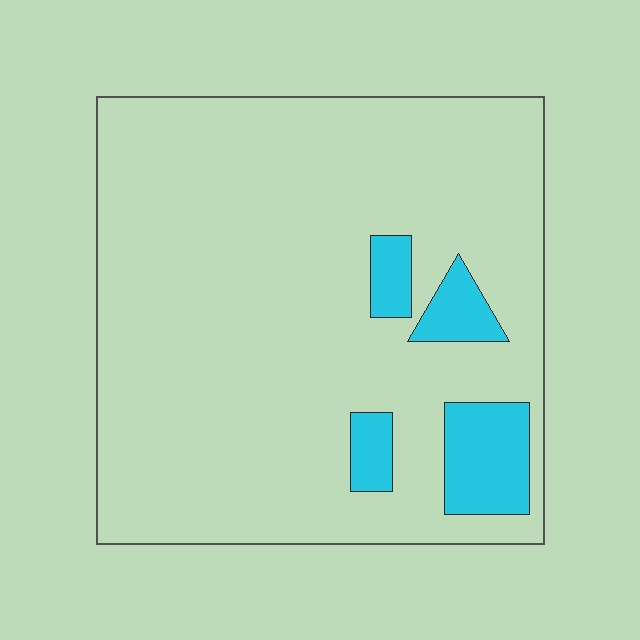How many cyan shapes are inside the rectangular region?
4.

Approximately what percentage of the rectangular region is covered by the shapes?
Approximately 10%.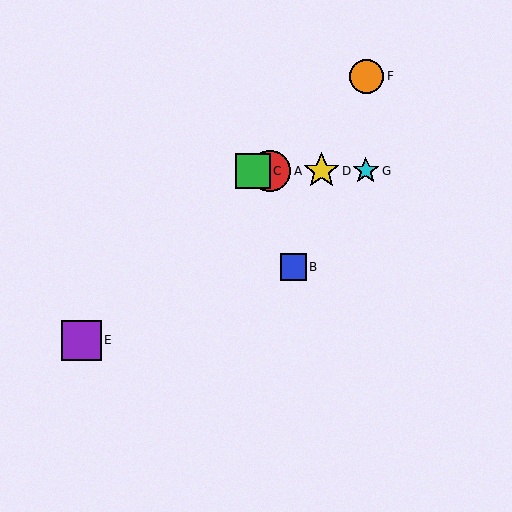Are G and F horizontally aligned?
No, G is at y≈171 and F is at y≈76.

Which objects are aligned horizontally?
Objects A, C, D, G are aligned horizontally.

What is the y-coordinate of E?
Object E is at y≈340.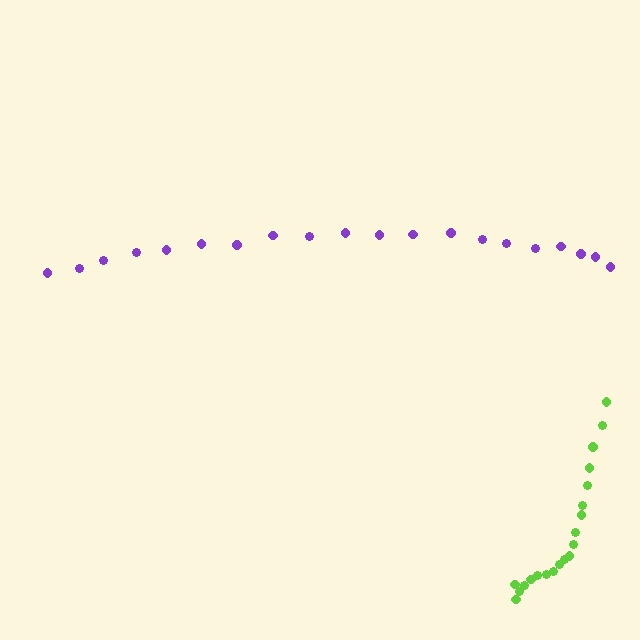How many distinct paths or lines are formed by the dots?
There are 2 distinct paths.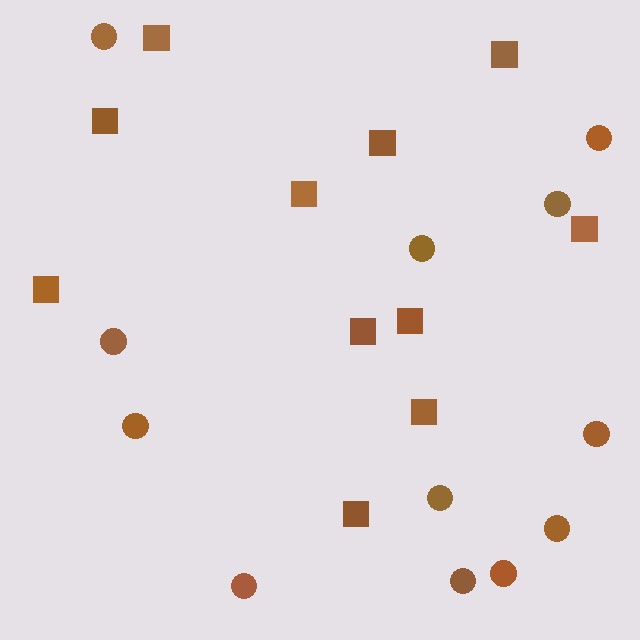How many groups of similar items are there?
There are 2 groups: one group of circles (12) and one group of squares (11).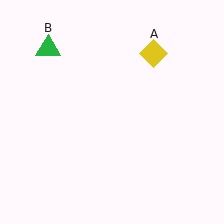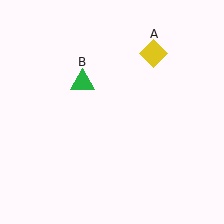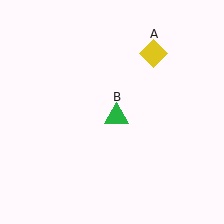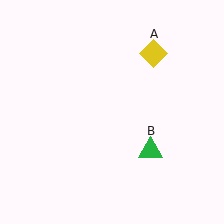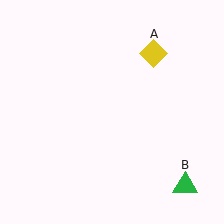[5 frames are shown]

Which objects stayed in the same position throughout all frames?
Yellow diamond (object A) remained stationary.